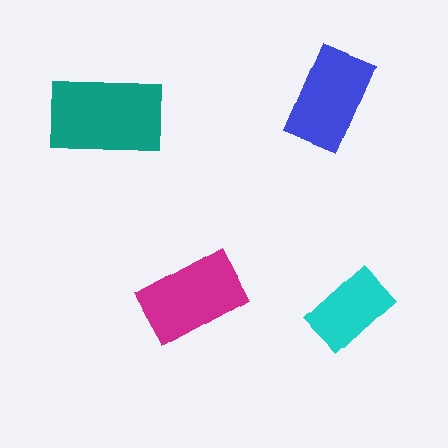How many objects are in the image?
There are 4 objects in the image.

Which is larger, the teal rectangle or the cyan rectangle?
The teal one.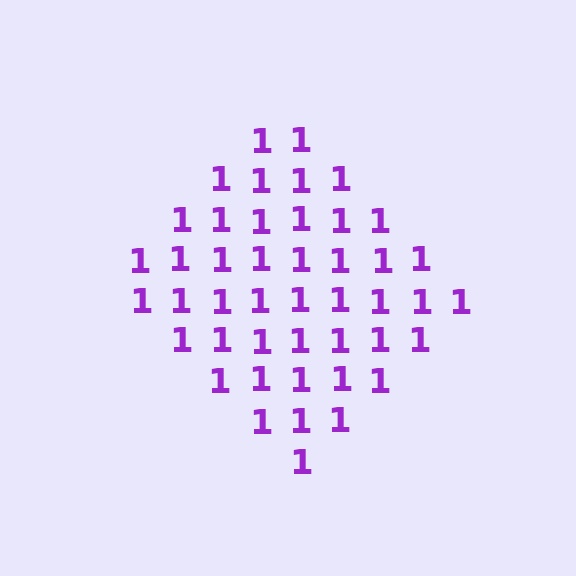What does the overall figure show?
The overall figure shows a diamond.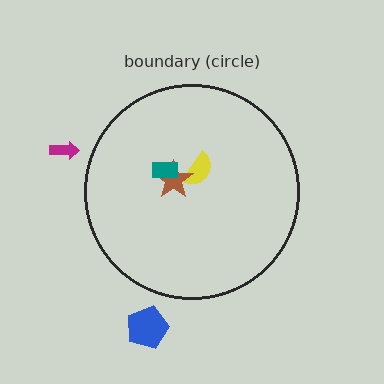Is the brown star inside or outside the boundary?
Inside.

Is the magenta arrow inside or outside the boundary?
Outside.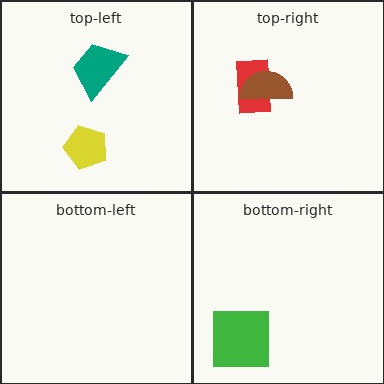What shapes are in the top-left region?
The teal trapezoid, the yellow pentagon.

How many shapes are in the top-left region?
2.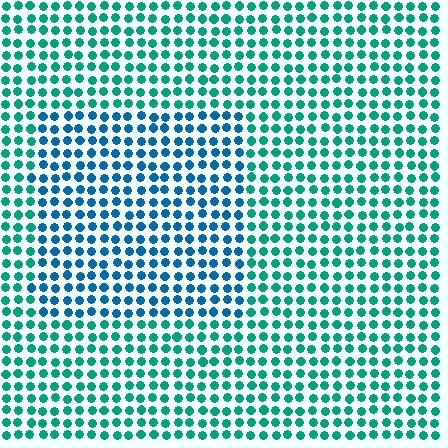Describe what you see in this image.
The image is filled with small teal elements in a uniform arrangement. A rectangle-shaped region is visible where the elements are tinted to a slightly different hue, forming a subtle color boundary.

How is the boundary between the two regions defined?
The boundary is defined purely by a slight shift in hue (about 36 degrees). Spacing, size, and orientation are identical on both sides.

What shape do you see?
I see a rectangle.